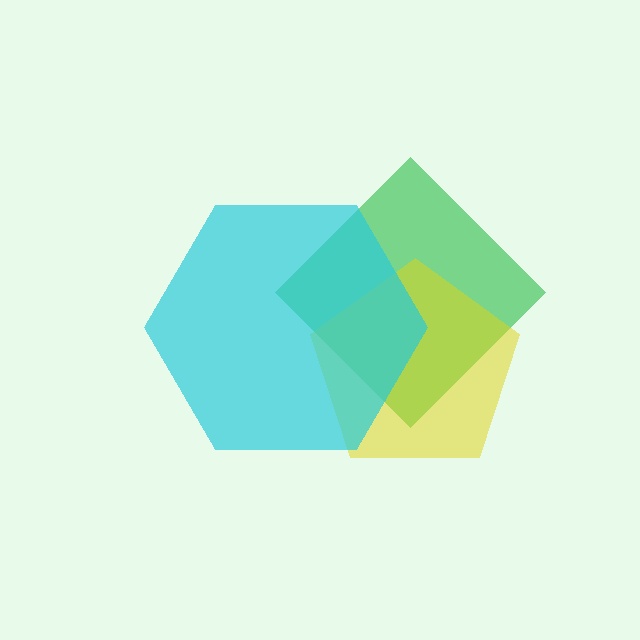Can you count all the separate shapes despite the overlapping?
Yes, there are 3 separate shapes.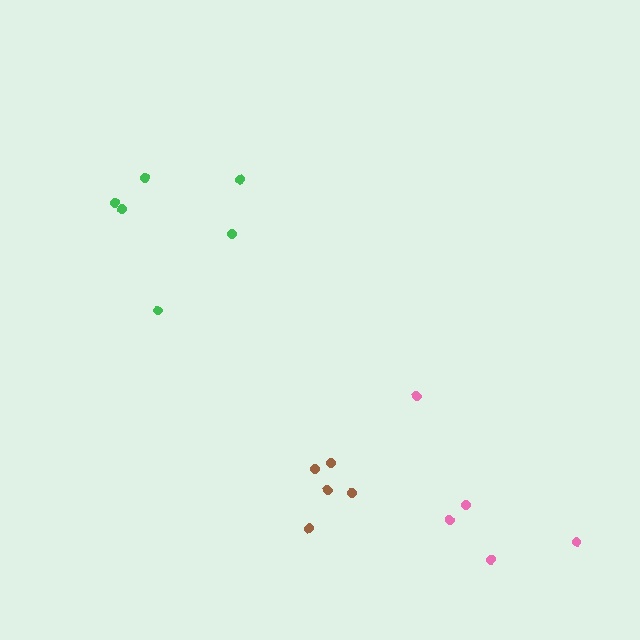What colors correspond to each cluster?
The clusters are colored: green, brown, pink.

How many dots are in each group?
Group 1: 6 dots, Group 2: 5 dots, Group 3: 5 dots (16 total).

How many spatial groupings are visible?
There are 3 spatial groupings.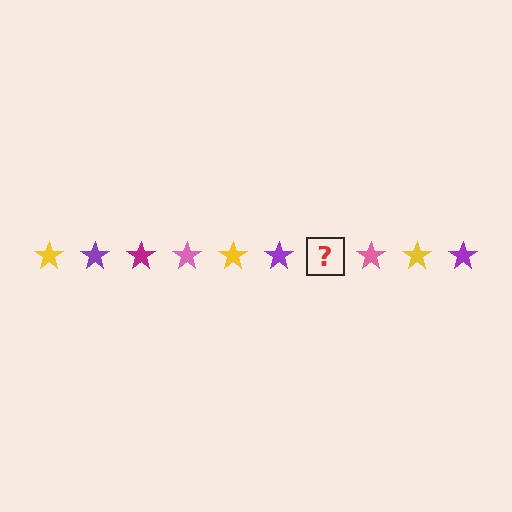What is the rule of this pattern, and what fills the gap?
The rule is that the pattern cycles through yellow, purple, magenta, pink stars. The gap should be filled with a magenta star.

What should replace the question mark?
The question mark should be replaced with a magenta star.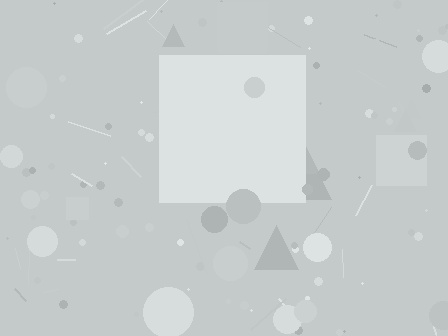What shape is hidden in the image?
A square is hidden in the image.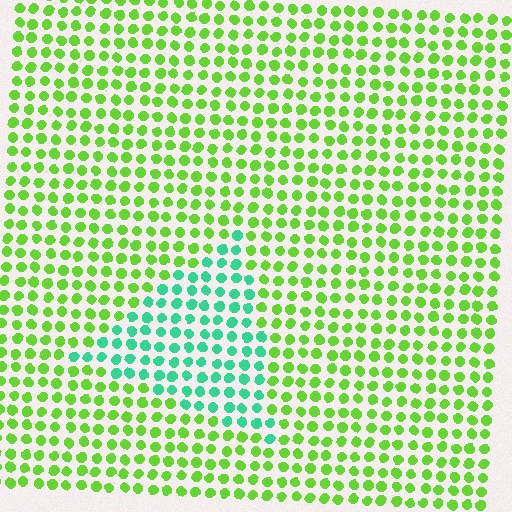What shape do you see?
I see a triangle.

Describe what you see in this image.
The image is filled with small lime elements in a uniform arrangement. A triangle-shaped region is visible where the elements are tinted to a slightly different hue, forming a subtle color boundary.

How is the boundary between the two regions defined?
The boundary is defined purely by a slight shift in hue (about 54 degrees). Spacing, size, and orientation are identical on both sides.